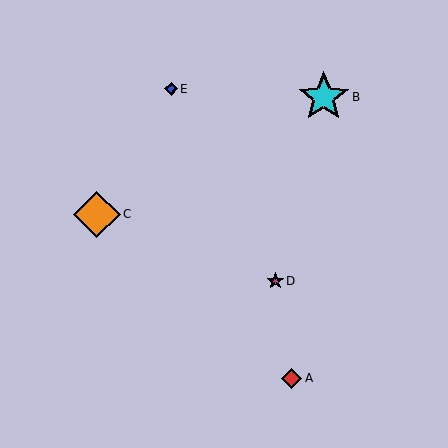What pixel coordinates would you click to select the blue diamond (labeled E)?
Click at (171, 89) to select the blue diamond E.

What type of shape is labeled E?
Shape E is a blue diamond.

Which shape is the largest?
The cyan star (labeled B) is the largest.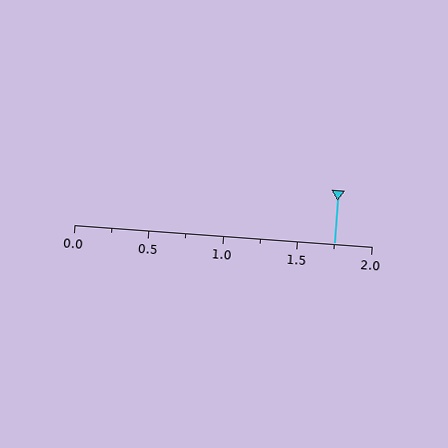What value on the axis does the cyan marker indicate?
The marker indicates approximately 1.75.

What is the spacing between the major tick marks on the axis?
The major ticks are spaced 0.5 apart.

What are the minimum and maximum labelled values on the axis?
The axis runs from 0.0 to 2.0.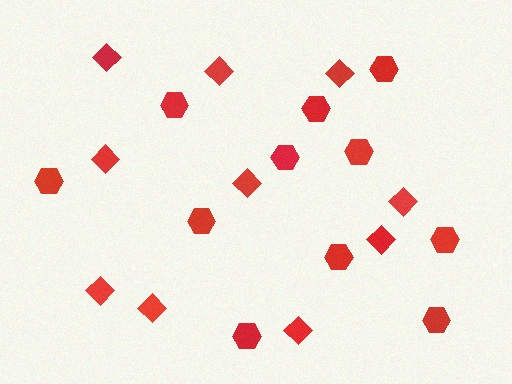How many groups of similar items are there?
There are 2 groups: one group of hexagons (11) and one group of diamonds (10).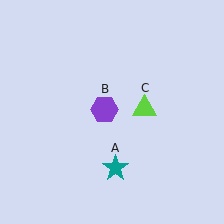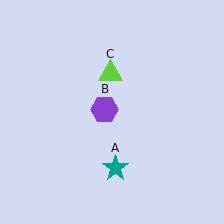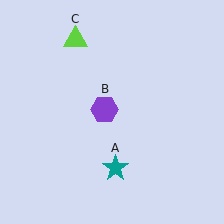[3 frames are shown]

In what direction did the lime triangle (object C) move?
The lime triangle (object C) moved up and to the left.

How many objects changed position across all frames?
1 object changed position: lime triangle (object C).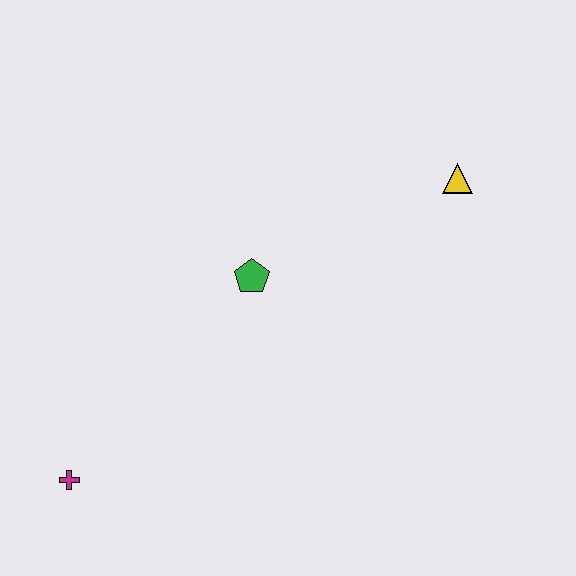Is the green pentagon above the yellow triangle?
No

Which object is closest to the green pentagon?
The yellow triangle is closest to the green pentagon.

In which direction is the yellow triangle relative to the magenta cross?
The yellow triangle is to the right of the magenta cross.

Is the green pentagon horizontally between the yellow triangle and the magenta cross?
Yes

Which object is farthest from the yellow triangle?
The magenta cross is farthest from the yellow triangle.